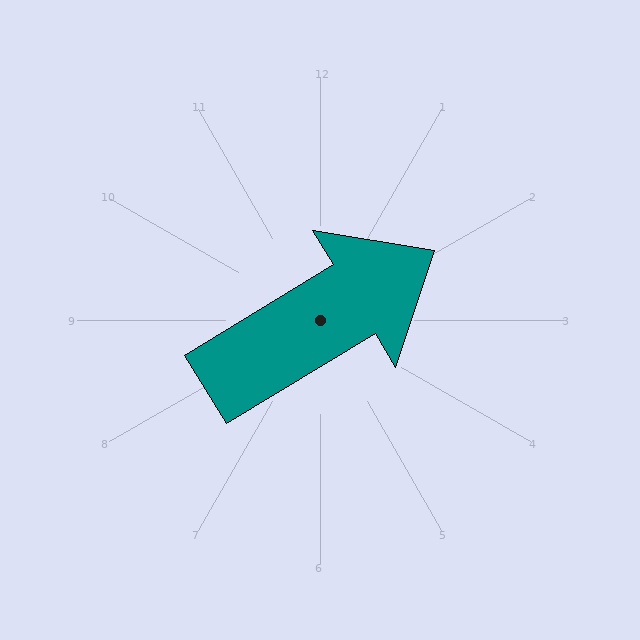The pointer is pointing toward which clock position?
Roughly 2 o'clock.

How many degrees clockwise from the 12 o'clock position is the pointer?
Approximately 59 degrees.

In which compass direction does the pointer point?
Northeast.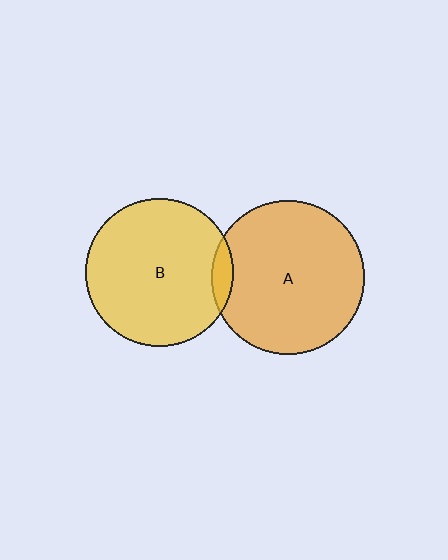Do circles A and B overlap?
Yes.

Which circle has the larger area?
Circle A (orange).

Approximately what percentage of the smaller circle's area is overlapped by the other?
Approximately 5%.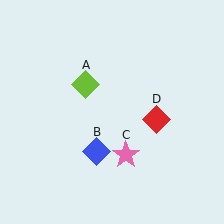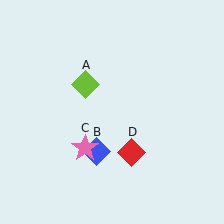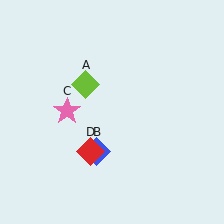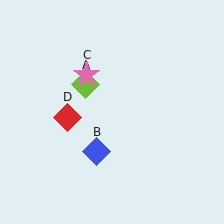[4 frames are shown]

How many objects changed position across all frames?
2 objects changed position: pink star (object C), red diamond (object D).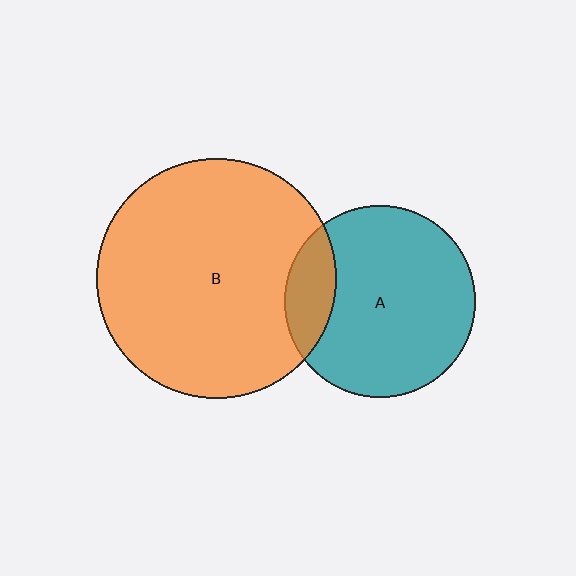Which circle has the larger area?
Circle B (orange).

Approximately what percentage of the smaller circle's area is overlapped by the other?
Approximately 15%.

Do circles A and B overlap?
Yes.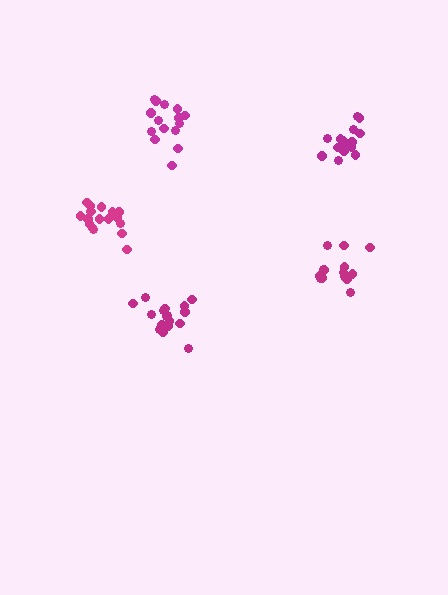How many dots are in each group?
Group 1: 16 dots, Group 2: 17 dots, Group 3: 15 dots, Group 4: 15 dots, Group 5: 17 dots (80 total).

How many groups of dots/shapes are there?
There are 5 groups.